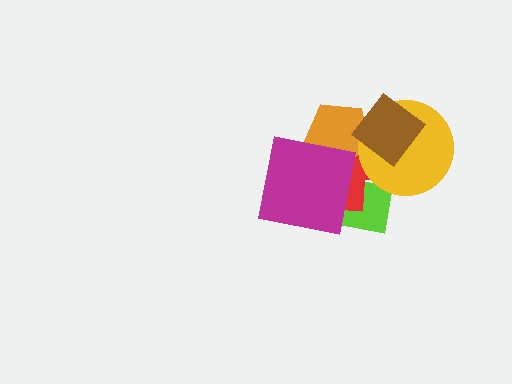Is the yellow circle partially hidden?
Yes, it is partially covered by another shape.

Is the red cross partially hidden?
Yes, it is partially covered by another shape.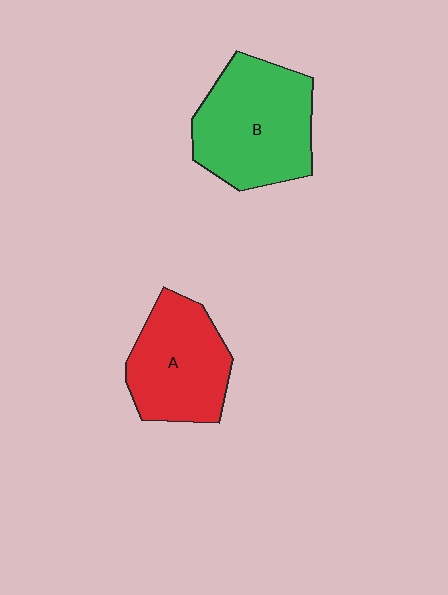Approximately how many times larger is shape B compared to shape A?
Approximately 1.2 times.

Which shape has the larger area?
Shape B (green).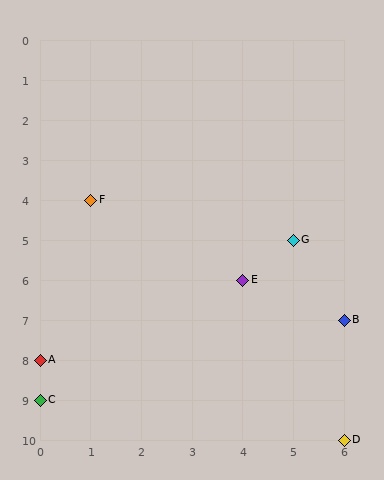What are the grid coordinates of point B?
Point B is at grid coordinates (6, 7).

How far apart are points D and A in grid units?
Points D and A are 6 columns and 2 rows apart (about 6.3 grid units diagonally).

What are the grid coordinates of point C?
Point C is at grid coordinates (0, 9).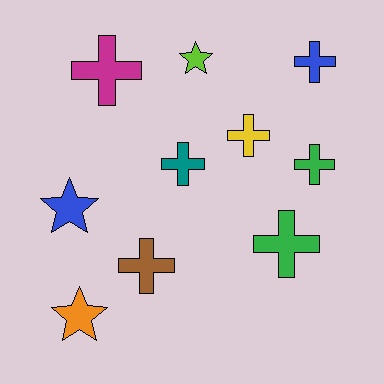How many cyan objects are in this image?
There are no cyan objects.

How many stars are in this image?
There are 3 stars.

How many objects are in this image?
There are 10 objects.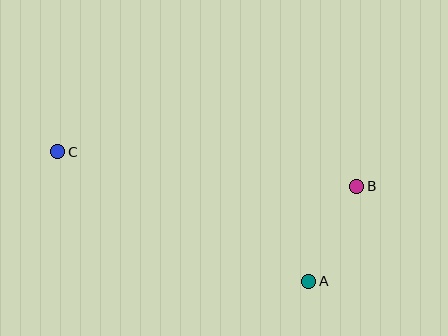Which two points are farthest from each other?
Points B and C are farthest from each other.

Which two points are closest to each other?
Points A and B are closest to each other.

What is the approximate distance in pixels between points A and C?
The distance between A and C is approximately 283 pixels.